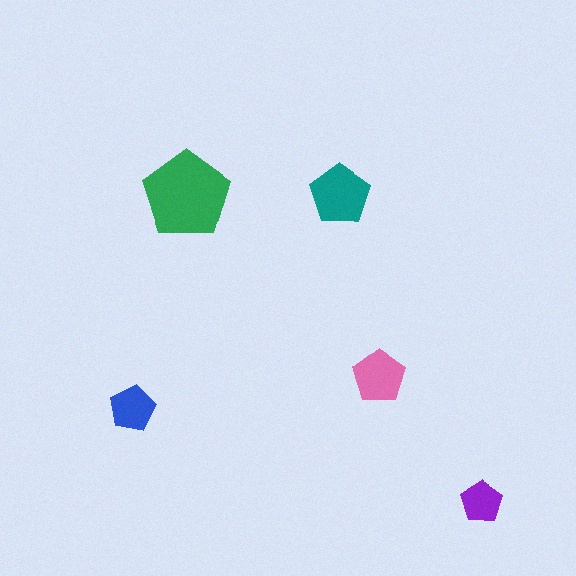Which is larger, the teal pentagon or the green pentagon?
The green one.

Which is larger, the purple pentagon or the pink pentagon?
The pink one.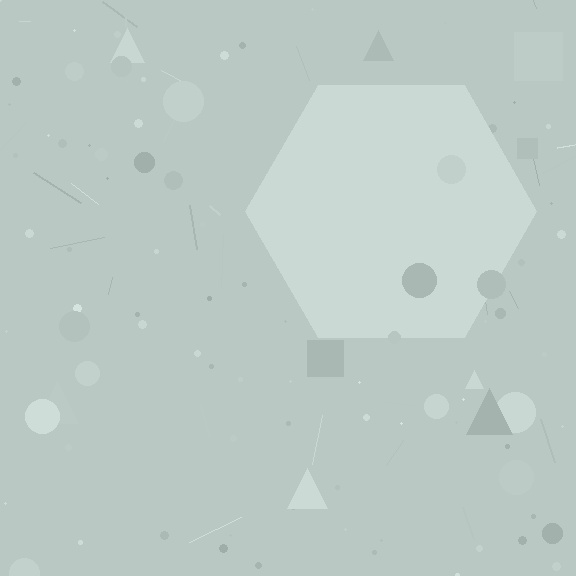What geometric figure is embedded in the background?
A hexagon is embedded in the background.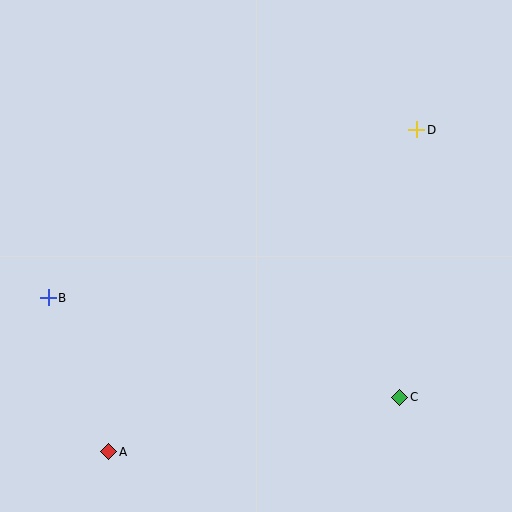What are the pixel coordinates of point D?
Point D is at (417, 130).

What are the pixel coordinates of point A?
Point A is at (109, 452).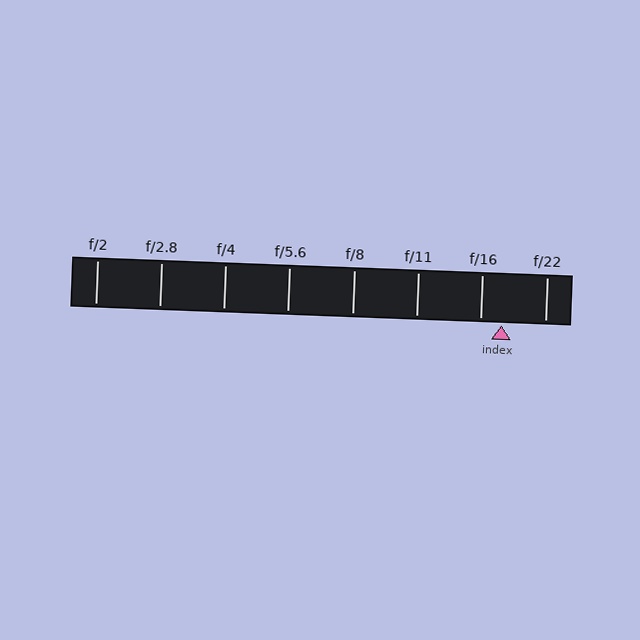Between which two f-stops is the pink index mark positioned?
The index mark is between f/16 and f/22.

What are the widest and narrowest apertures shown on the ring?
The widest aperture shown is f/2 and the narrowest is f/22.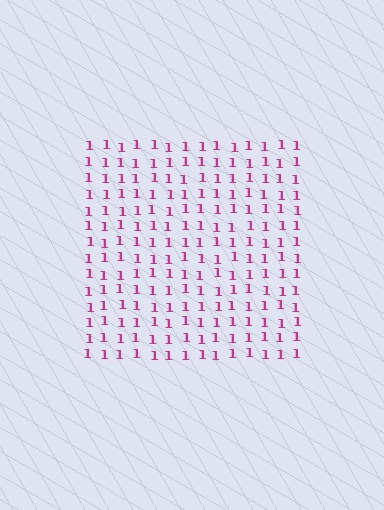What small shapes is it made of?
It is made of small digit 1's.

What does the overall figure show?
The overall figure shows a square.